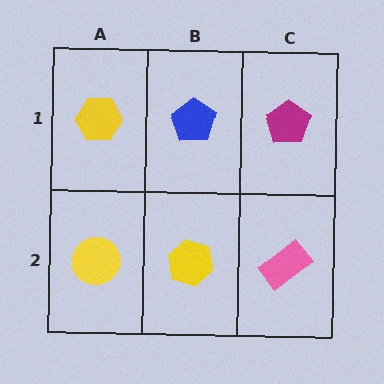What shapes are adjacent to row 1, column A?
A yellow circle (row 2, column A), a blue pentagon (row 1, column B).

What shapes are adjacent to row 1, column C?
A pink rectangle (row 2, column C), a blue pentagon (row 1, column B).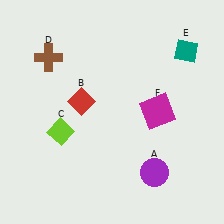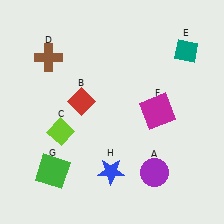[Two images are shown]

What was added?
A green square (G), a blue star (H) were added in Image 2.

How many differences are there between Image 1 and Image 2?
There are 2 differences between the two images.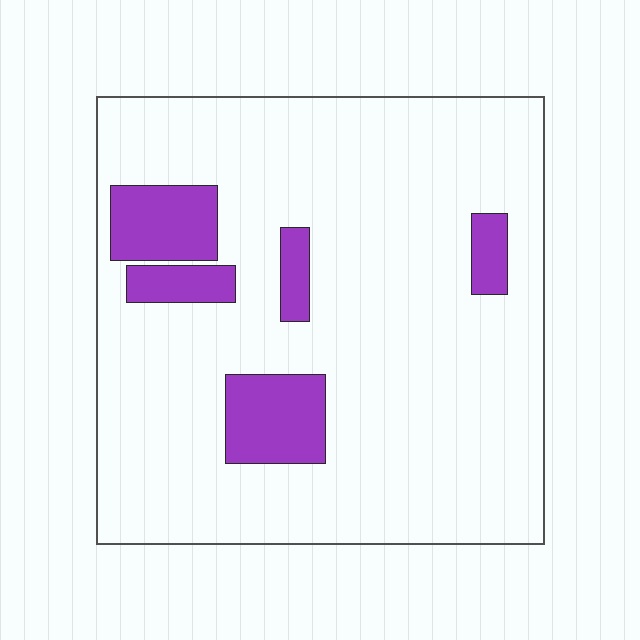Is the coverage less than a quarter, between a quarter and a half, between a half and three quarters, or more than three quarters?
Less than a quarter.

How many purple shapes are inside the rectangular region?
5.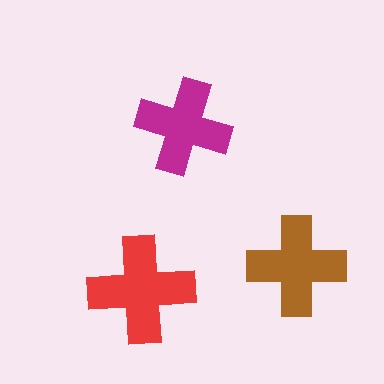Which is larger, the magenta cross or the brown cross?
The brown one.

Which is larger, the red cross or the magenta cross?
The red one.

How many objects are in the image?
There are 3 objects in the image.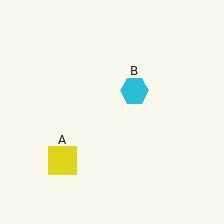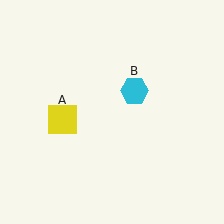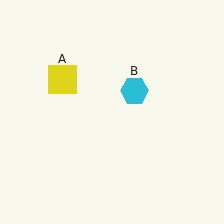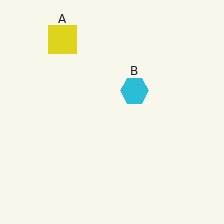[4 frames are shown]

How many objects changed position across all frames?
1 object changed position: yellow square (object A).